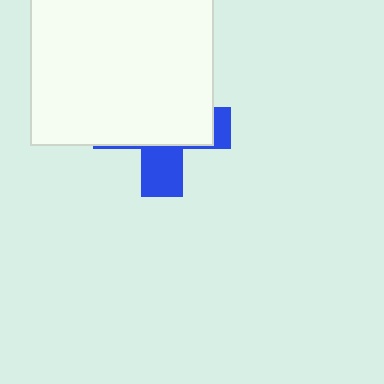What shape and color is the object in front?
The object in front is a white square.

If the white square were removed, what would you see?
You would see the complete blue cross.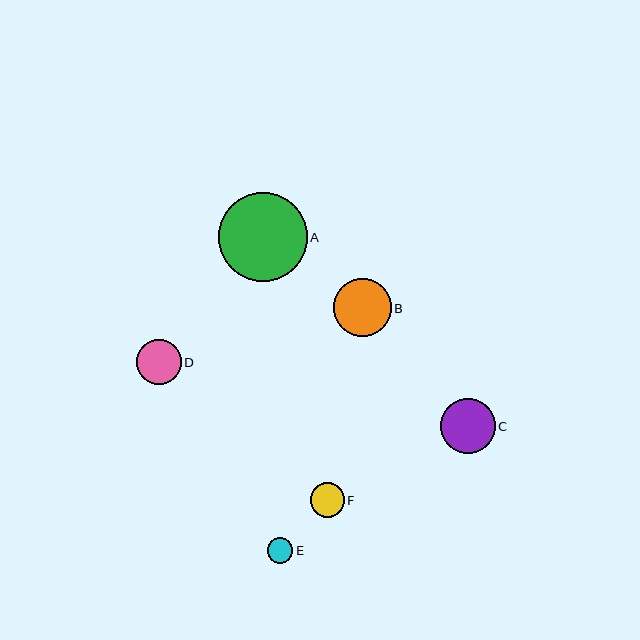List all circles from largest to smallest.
From largest to smallest: A, B, C, D, F, E.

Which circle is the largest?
Circle A is the largest with a size of approximately 89 pixels.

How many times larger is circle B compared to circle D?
Circle B is approximately 1.3 times the size of circle D.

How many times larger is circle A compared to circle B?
Circle A is approximately 1.5 times the size of circle B.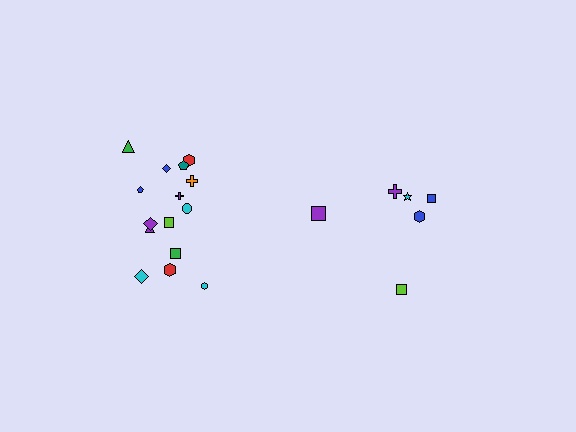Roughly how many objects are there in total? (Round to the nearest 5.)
Roughly 20 objects in total.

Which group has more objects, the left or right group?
The left group.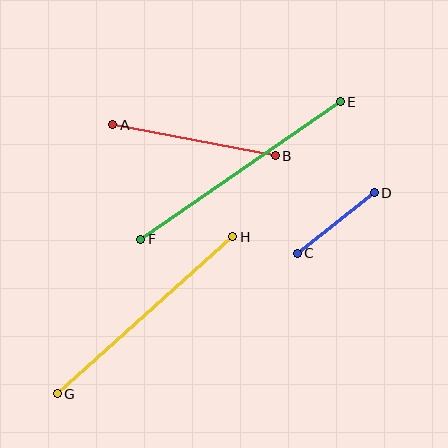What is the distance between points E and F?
The distance is approximately 242 pixels.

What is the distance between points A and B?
The distance is approximately 165 pixels.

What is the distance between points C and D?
The distance is approximately 98 pixels.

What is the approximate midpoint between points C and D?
The midpoint is at approximately (336, 223) pixels.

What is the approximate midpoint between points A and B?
The midpoint is at approximately (194, 140) pixels.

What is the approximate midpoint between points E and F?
The midpoint is at approximately (241, 171) pixels.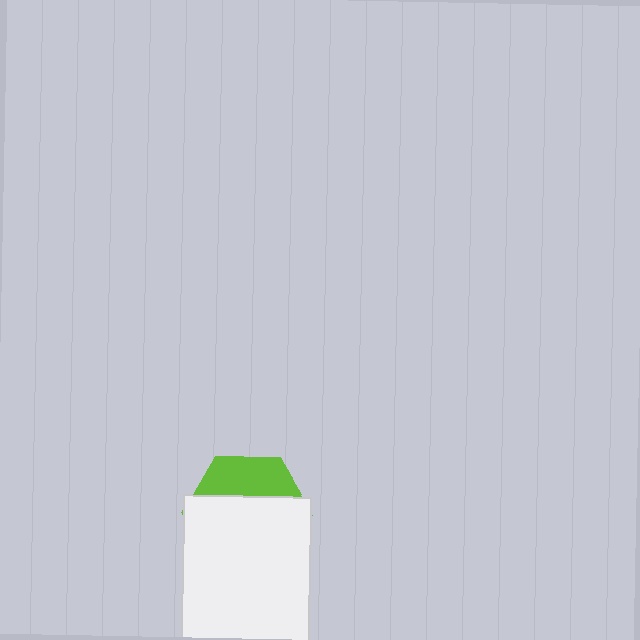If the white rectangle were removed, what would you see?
You would see the complete lime hexagon.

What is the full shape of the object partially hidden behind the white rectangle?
The partially hidden object is a lime hexagon.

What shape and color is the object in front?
The object in front is a white rectangle.